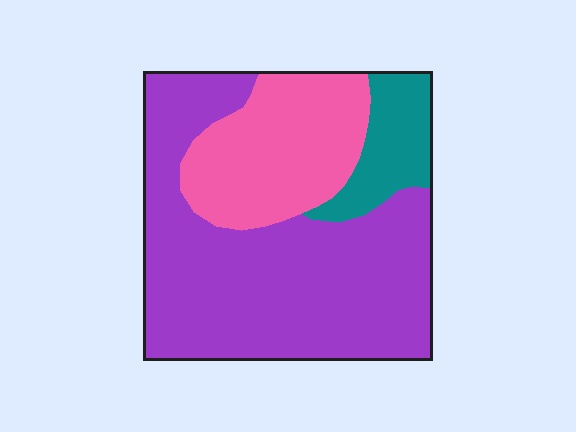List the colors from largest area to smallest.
From largest to smallest: purple, pink, teal.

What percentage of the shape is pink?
Pink covers 26% of the shape.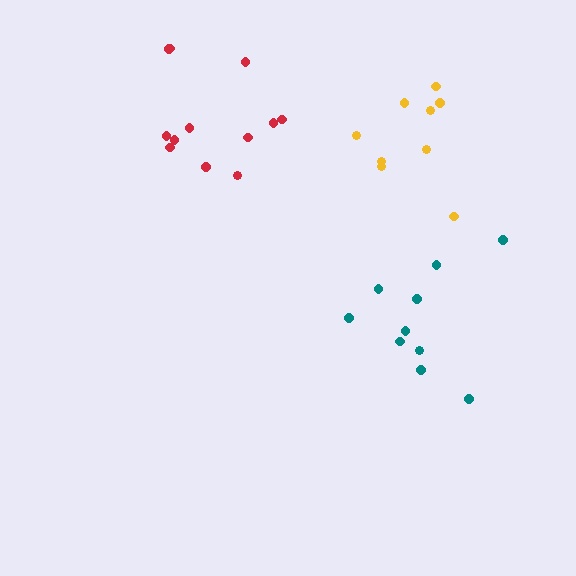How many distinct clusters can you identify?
There are 3 distinct clusters.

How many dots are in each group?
Group 1: 9 dots, Group 2: 10 dots, Group 3: 12 dots (31 total).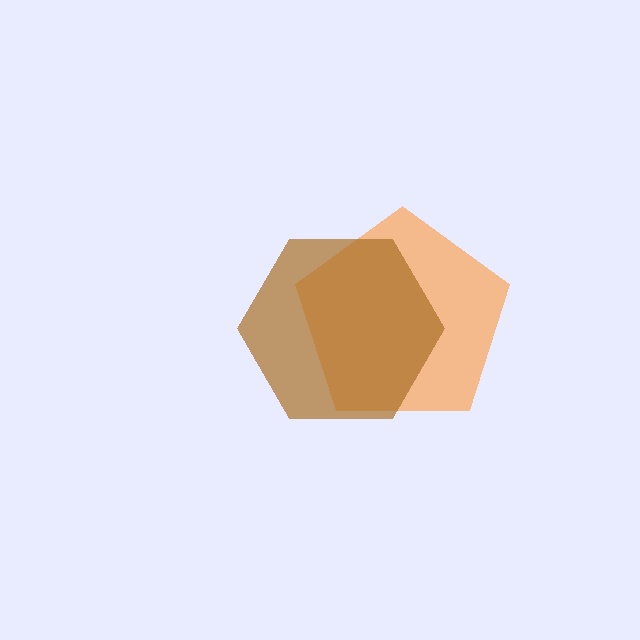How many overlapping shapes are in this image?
There are 2 overlapping shapes in the image.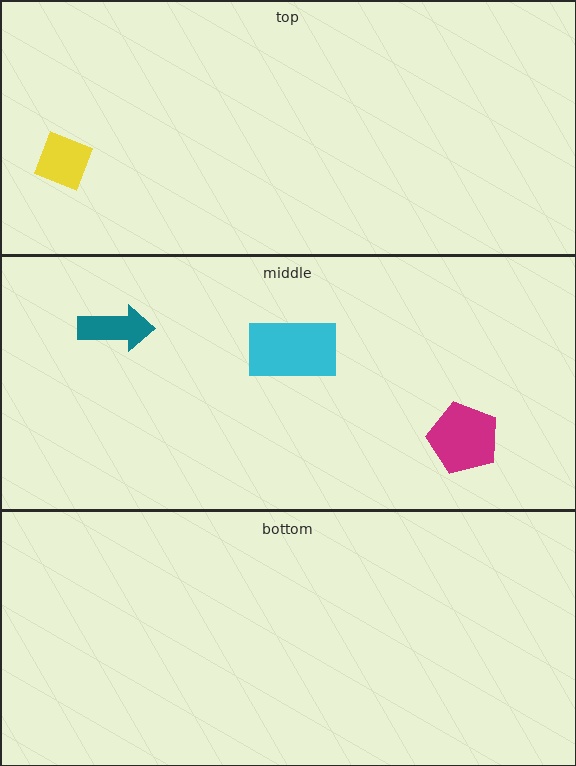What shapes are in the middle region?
The teal arrow, the magenta pentagon, the cyan rectangle.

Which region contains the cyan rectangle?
The middle region.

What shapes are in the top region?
The yellow diamond.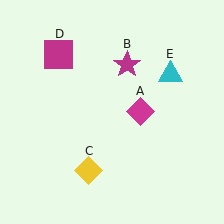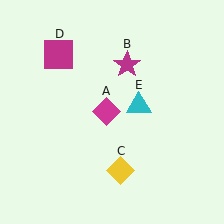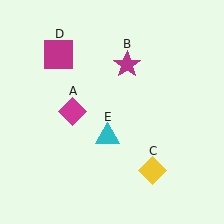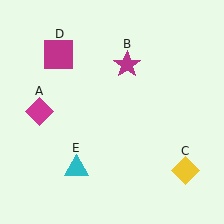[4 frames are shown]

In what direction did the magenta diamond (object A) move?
The magenta diamond (object A) moved left.